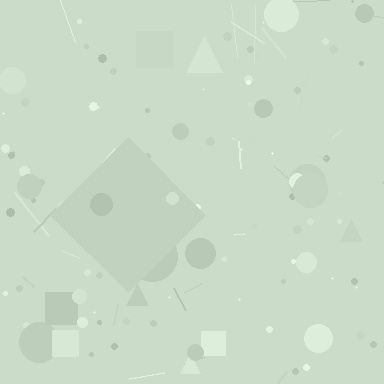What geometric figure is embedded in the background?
A diamond is embedded in the background.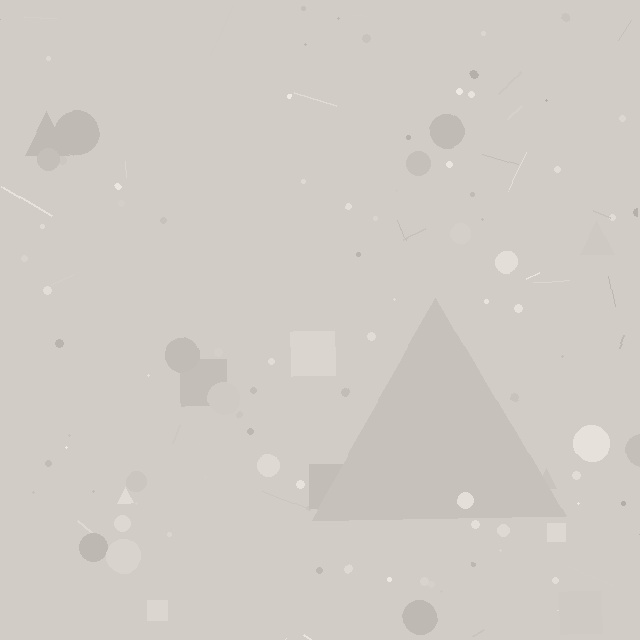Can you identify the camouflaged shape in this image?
The camouflaged shape is a triangle.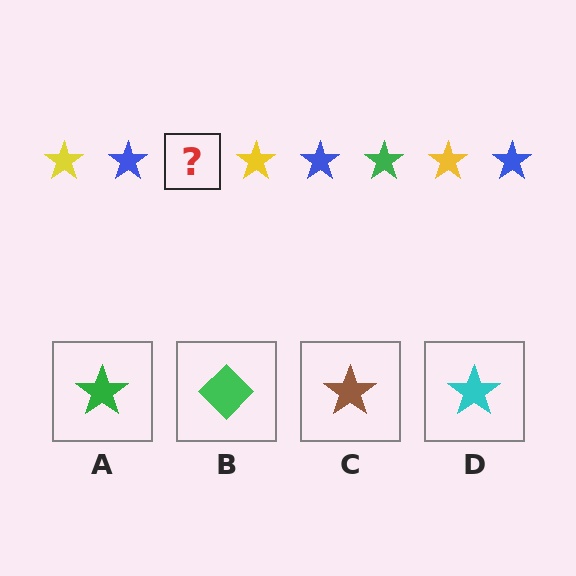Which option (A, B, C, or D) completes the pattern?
A.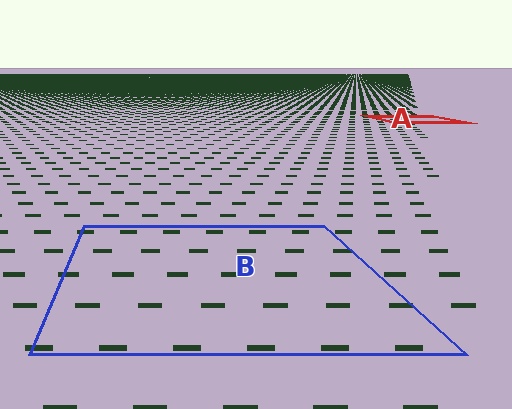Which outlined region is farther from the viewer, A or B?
Region A is farther from the viewer — the texture elements inside it appear smaller and more densely packed.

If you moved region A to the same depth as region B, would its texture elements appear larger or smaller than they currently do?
They would appear larger. At a closer depth, the same texture elements are projected at a bigger on-screen size.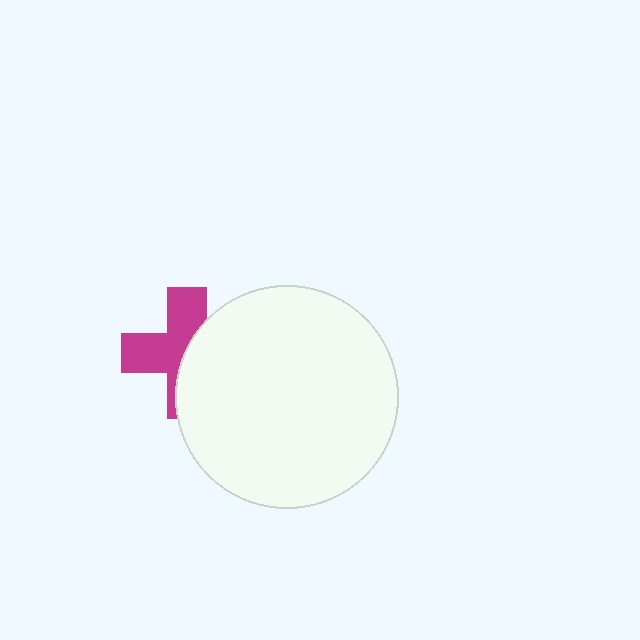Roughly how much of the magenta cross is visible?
About half of it is visible (roughly 52%).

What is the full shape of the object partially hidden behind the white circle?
The partially hidden object is a magenta cross.